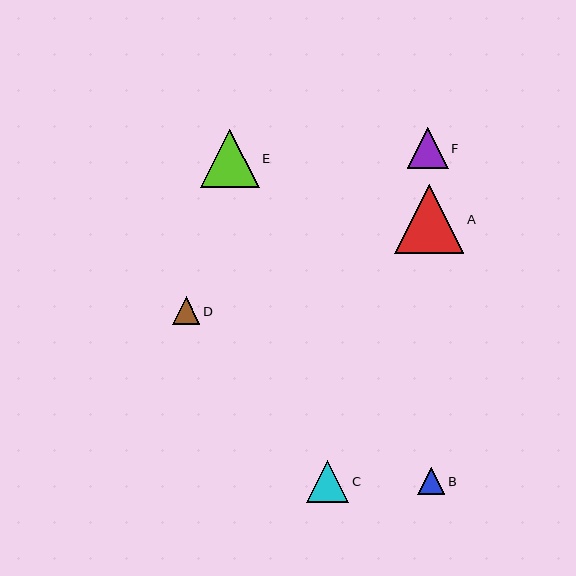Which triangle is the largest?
Triangle A is the largest with a size of approximately 69 pixels.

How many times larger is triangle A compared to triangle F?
Triangle A is approximately 1.7 times the size of triangle F.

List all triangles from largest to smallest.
From largest to smallest: A, E, C, F, D, B.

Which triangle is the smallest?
Triangle B is the smallest with a size of approximately 27 pixels.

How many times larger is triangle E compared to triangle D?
Triangle E is approximately 2.1 times the size of triangle D.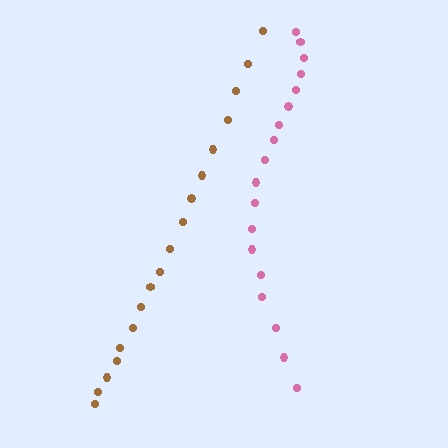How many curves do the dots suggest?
There are 2 distinct paths.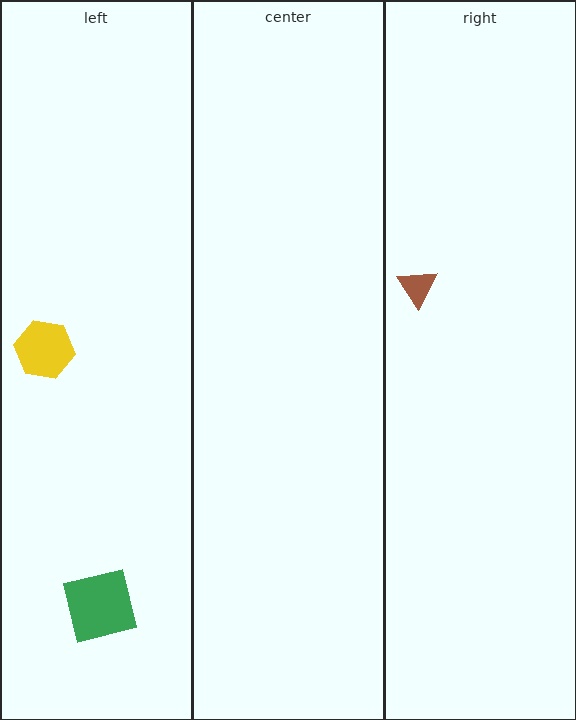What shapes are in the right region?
The brown triangle.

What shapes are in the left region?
The yellow hexagon, the green square.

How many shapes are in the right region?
1.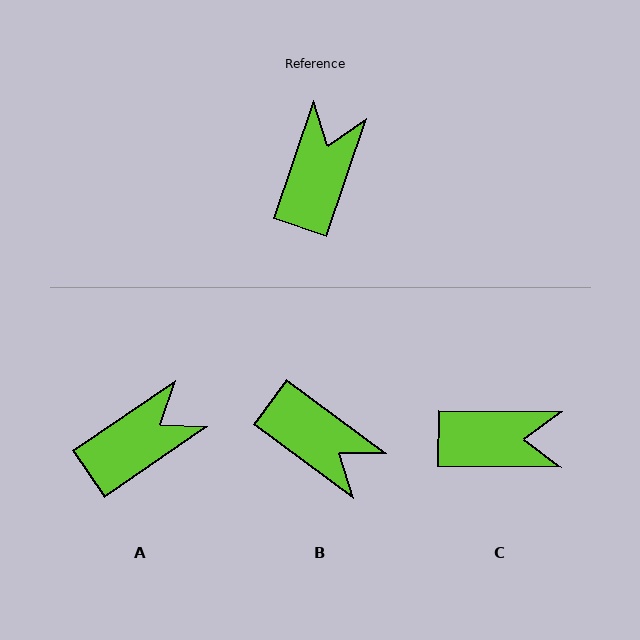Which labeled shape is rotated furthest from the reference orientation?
B, about 108 degrees away.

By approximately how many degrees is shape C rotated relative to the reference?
Approximately 72 degrees clockwise.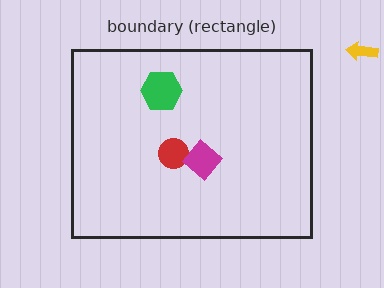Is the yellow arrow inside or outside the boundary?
Outside.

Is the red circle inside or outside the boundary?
Inside.